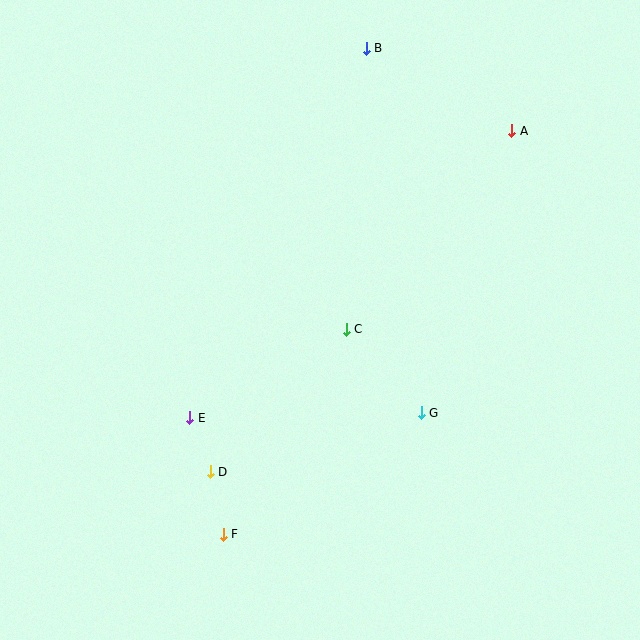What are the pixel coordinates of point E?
Point E is at (190, 418).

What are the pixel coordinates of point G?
Point G is at (421, 413).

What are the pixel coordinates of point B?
Point B is at (366, 48).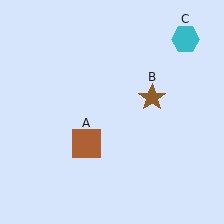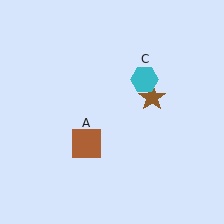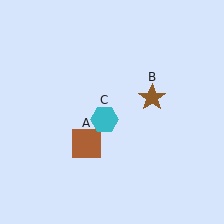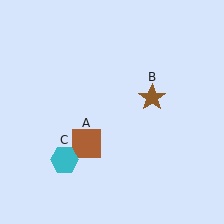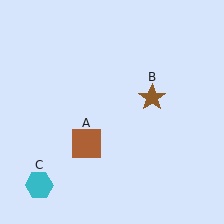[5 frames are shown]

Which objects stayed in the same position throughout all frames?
Brown square (object A) and brown star (object B) remained stationary.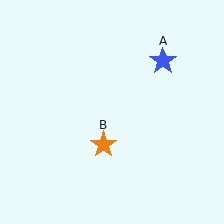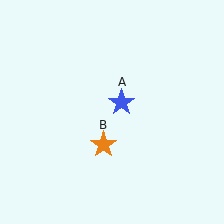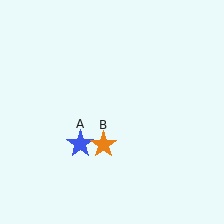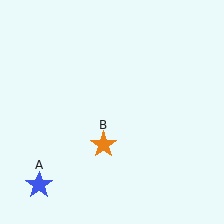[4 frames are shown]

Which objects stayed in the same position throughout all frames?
Orange star (object B) remained stationary.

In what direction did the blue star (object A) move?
The blue star (object A) moved down and to the left.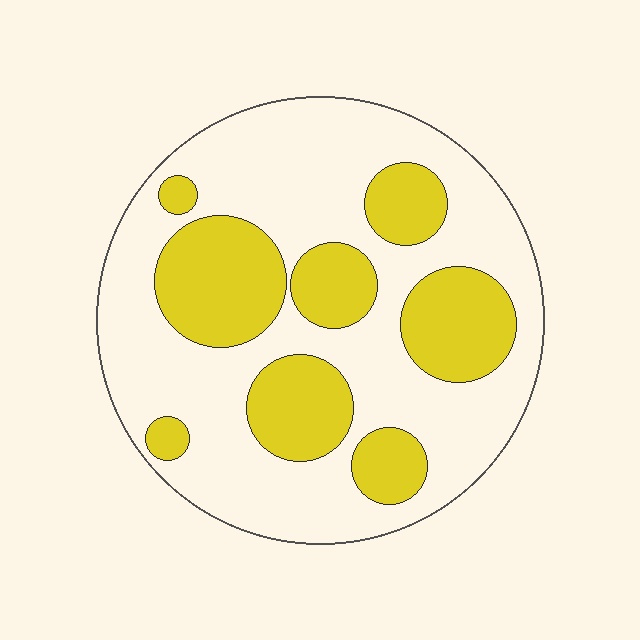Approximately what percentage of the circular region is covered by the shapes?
Approximately 35%.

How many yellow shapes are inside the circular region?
8.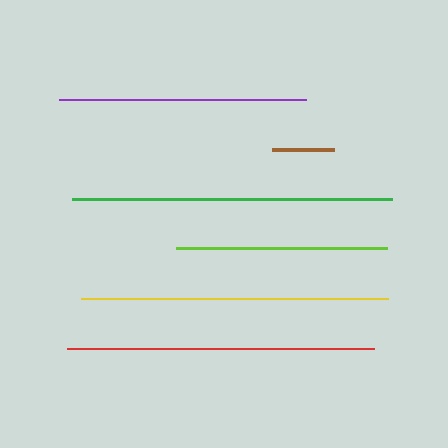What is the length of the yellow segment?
The yellow segment is approximately 308 pixels long.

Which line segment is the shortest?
The brown line is the shortest at approximately 62 pixels.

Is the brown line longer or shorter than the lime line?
The lime line is longer than the brown line.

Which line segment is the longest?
The green line is the longest at approximately 319 pixels.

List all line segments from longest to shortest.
From longest to shortest: green, yellow, red, purple, lime, brown.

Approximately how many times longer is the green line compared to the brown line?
The green line is approximately 5.1 times the length of the brown line.